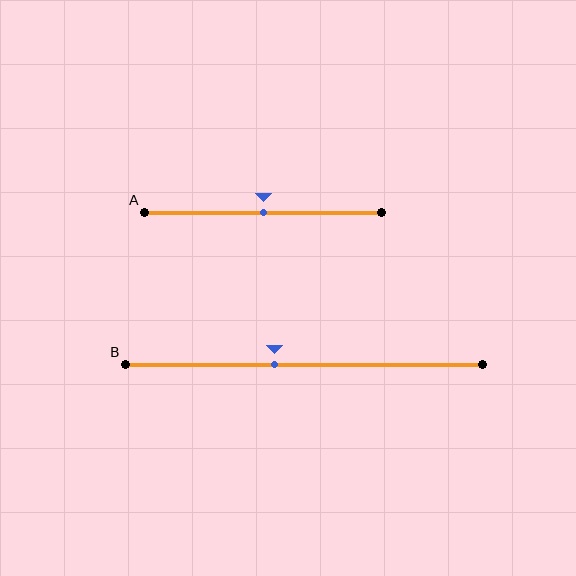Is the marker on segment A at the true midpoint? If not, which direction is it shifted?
Yes, the marker on segment A is at the true midpoint.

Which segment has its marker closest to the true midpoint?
Segment A has its marker closest to the true midpoint.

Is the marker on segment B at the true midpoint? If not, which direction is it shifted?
No, the marker on segment B is shifted to the left by about 8% of the segment length.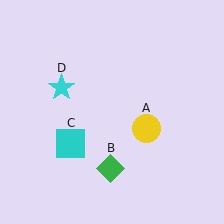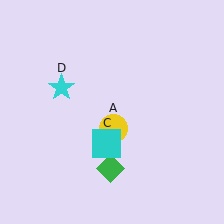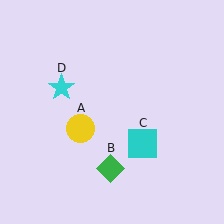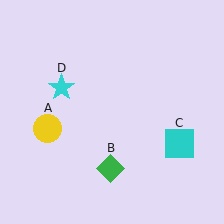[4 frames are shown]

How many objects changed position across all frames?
2 objects changed position: yellow circle (object A), cyan square (object C).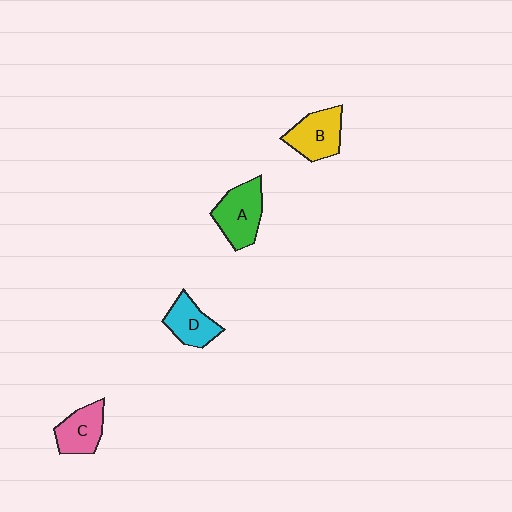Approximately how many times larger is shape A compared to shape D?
Approximately 1.3 times.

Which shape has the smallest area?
Shape D (cyan).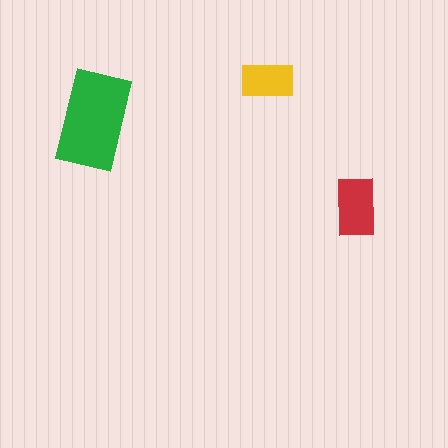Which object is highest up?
The yellow rectangle is topmost.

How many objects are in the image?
There are 3 objects in the image.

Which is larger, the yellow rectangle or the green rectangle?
The green one.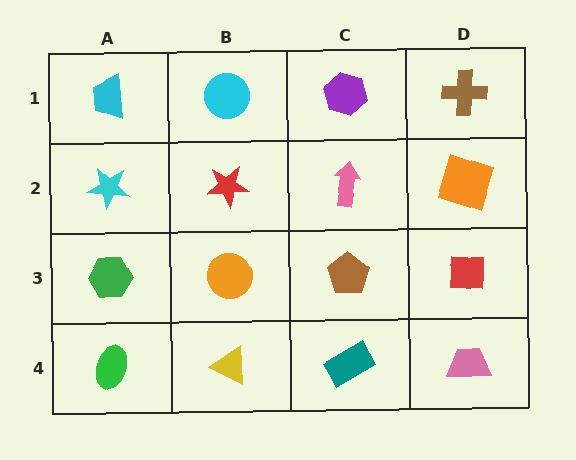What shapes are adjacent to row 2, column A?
A cyan trapezoid (row 1, column A), a green hexagon (row 3, column A), a red star (row 2, column B).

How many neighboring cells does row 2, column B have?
4.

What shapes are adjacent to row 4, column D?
A red square (row 3, column D), a teal rectangle (row 4, column C).